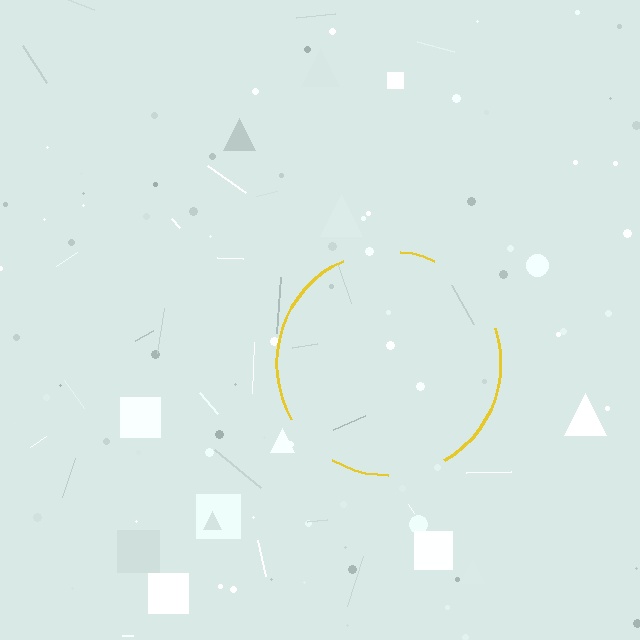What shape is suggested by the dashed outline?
The dashed outline suggests a circle.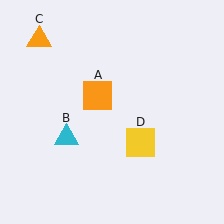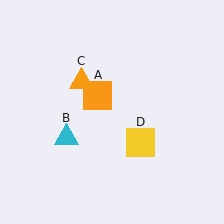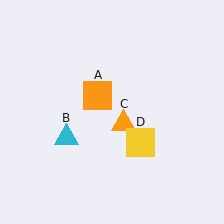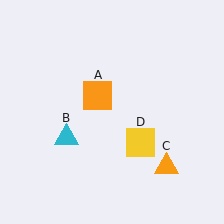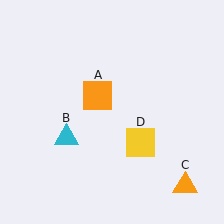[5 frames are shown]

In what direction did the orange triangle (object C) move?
The orange triangle (object C) moved down and to the right.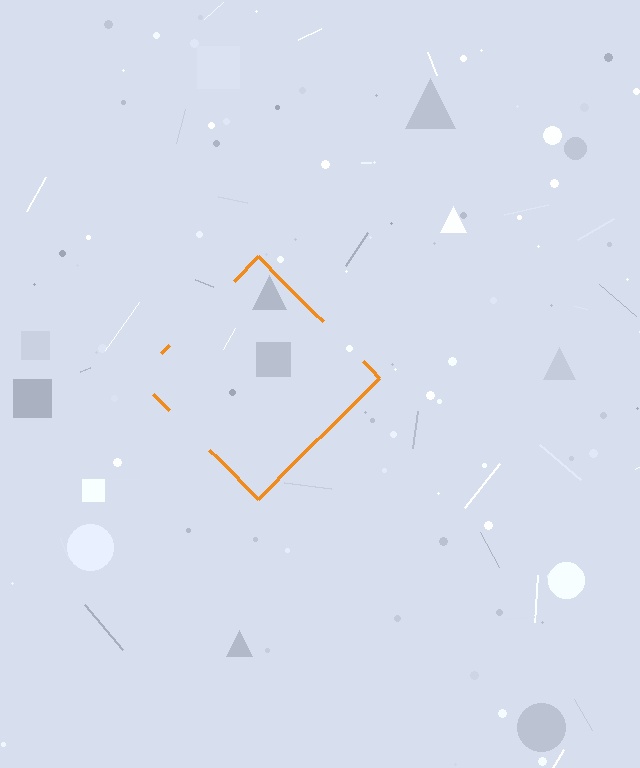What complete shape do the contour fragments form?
The contour fragments form a diamond.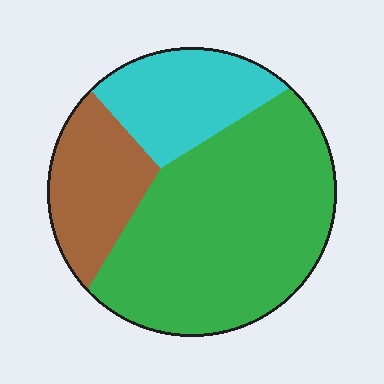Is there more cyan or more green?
Green.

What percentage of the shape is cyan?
Cyan covers roughly 20% of the shape.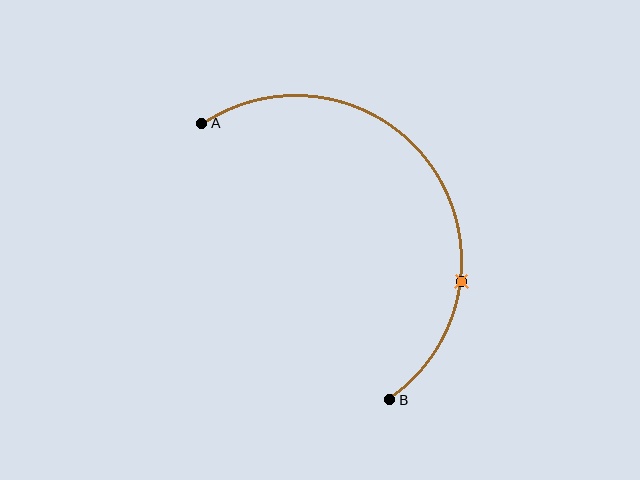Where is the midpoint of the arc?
The arc midpoint is the point on the curve farthest from the straight line joining A and B. It sits above and to the right of that line.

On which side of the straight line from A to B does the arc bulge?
The arc bulges above and to the right of the straight line connecting A and B.